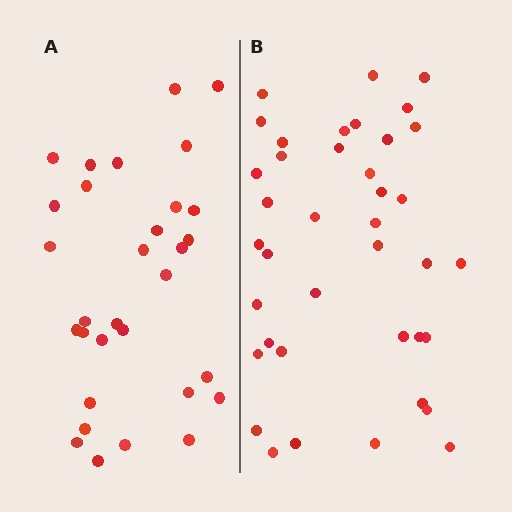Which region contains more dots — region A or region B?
Region B (the right region) has more dots.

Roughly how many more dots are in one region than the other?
Region B has roughly 8 or so more dots than region A.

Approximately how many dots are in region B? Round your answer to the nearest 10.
About 40 dots. (The exact count is 39, which rounds to 40.)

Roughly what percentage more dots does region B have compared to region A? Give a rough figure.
About 25% more.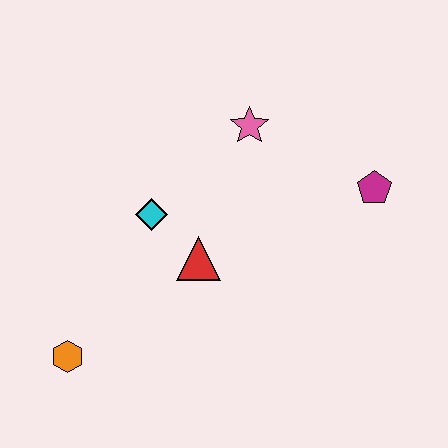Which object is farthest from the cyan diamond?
The magenta pentagon is farthest from the cyan diamond.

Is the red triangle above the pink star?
No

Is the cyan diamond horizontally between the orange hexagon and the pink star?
Yes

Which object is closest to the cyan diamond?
The red triangle is closest to the cyan diamond.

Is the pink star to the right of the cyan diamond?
Yes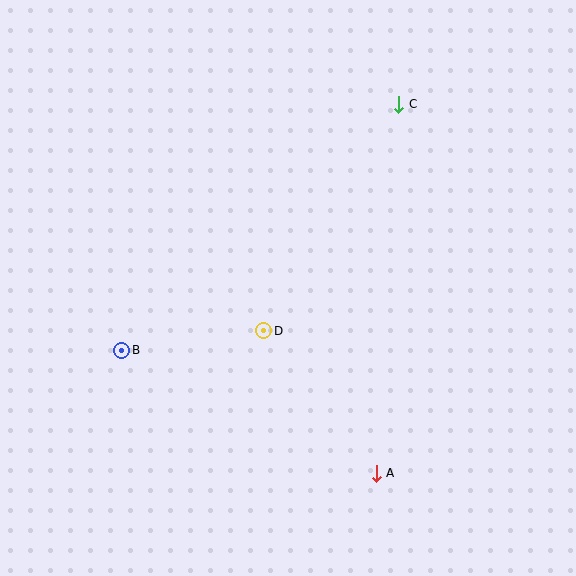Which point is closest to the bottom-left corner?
Point B is closest to the bottom-left corner.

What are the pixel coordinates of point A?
Point A is at (376, 473).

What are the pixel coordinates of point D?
Point D is at (264, 331).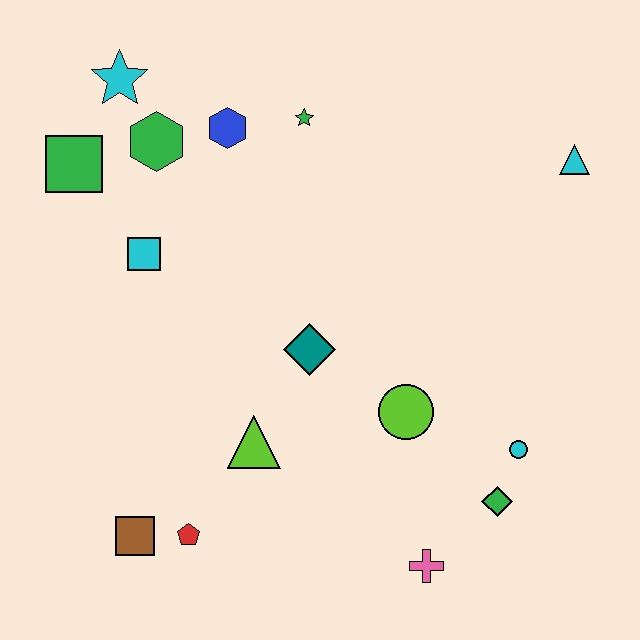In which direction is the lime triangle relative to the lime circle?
The lime triangle is to the left of the lime circle.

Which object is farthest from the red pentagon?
The cyan triangle is farthest from the red pentagon.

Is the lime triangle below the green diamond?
No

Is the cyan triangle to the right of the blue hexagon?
Yes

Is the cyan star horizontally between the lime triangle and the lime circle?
No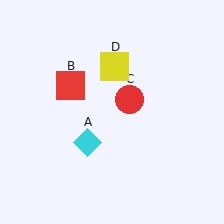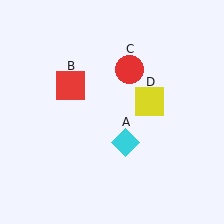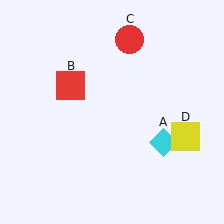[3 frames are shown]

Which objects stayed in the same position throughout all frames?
Red square (object B) remained stationary.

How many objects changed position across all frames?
3 objects changed position: cyan diamond (object A), red circle (object C), yellow square (object D).